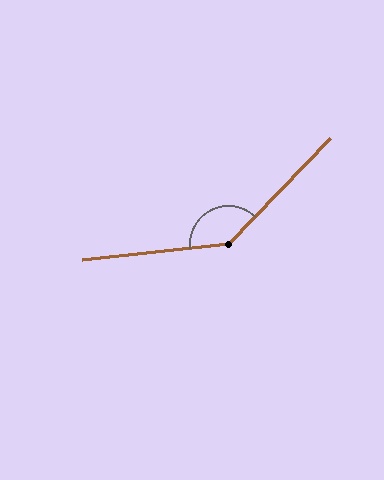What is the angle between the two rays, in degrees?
Approximately 140 degrees.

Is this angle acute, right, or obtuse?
It is obtuse.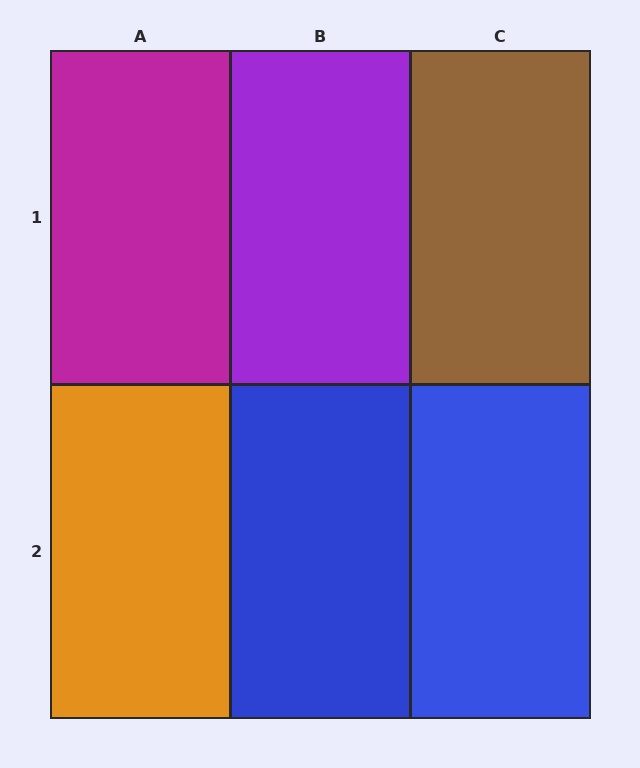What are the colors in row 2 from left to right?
Orange, blue, blue.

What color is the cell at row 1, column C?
Brown.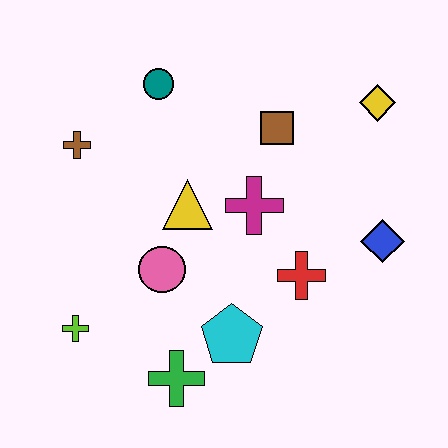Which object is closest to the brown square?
The magenta cross is closest to the brown square.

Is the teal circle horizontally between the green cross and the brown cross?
Yes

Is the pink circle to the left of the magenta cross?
Yes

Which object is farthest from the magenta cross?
The lime cross is farthest from the magenta cross.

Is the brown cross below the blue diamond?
No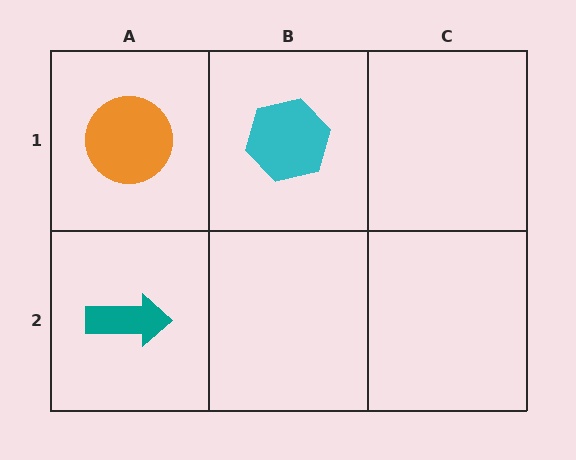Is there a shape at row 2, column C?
No, that cell is empty.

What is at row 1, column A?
An orange circle.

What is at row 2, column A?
A teal arrow.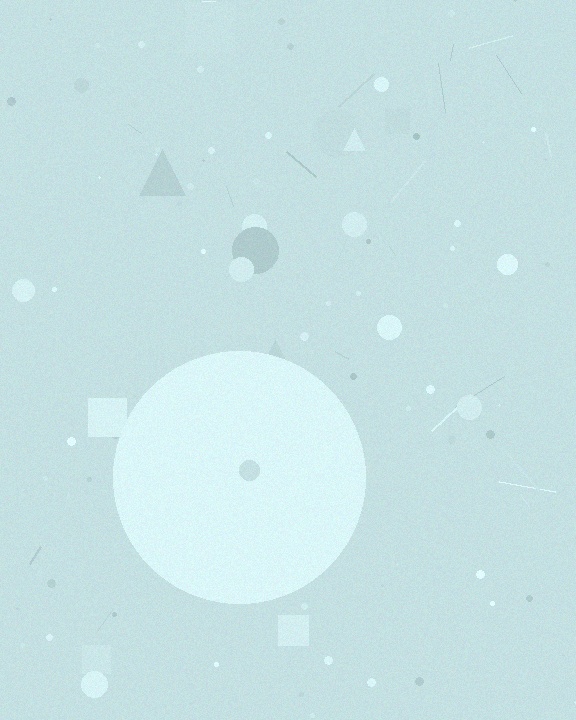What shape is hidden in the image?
A circle is hidden in the image.